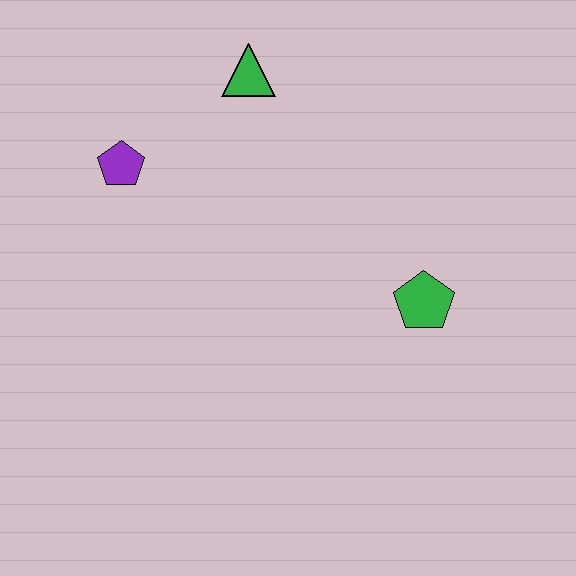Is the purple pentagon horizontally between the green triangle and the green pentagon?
No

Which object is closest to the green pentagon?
The green triangle is closest to the green pentagon.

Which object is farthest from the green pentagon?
The purple pentagon is farthest from the green pentagon.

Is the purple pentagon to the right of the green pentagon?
No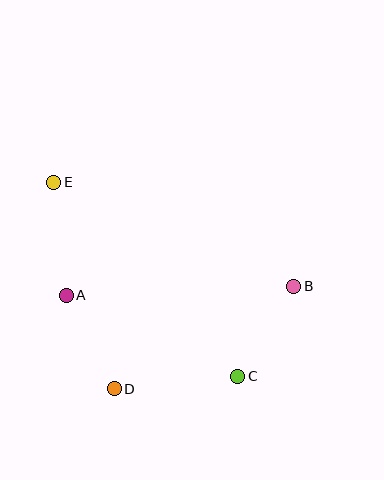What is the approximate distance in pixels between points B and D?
The distance between B and D is approximately 206 pixels.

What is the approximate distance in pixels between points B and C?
The distance between B and C is approximately 106 pixels.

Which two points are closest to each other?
Points A and D are closest to each other.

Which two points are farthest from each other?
Points C and E are farthest from each other.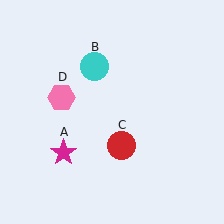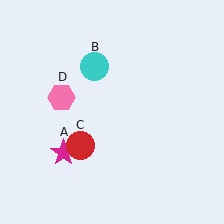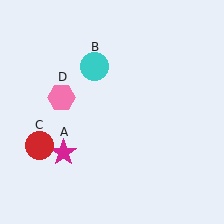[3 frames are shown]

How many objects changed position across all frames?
1 object changed position: red circle (object C).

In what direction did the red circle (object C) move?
The red circle (object C) moved left.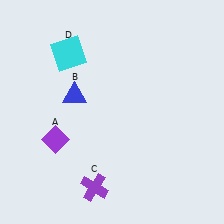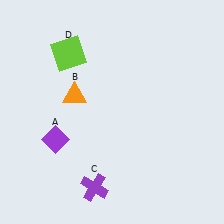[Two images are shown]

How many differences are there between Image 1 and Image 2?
There are 2 differences between the two images.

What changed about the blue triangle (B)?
In Image 1, B is blue. In Image 2, it changed to orange.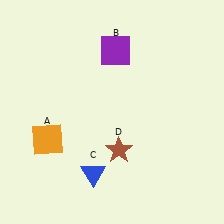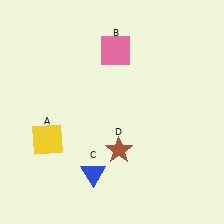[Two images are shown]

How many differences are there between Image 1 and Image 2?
There are 2 differences between the two images.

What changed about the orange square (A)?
In Image 1, A is orange. In Image 2, it changed to yellow.